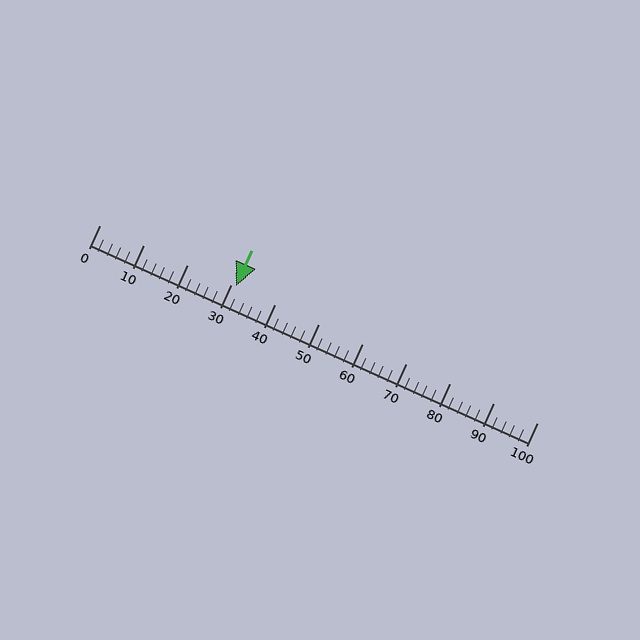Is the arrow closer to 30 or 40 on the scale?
The arrow is closer to 30.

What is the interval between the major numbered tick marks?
The major tick marks are spaced 10 units apart.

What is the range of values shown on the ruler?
The ruler shows values from 0 to 100.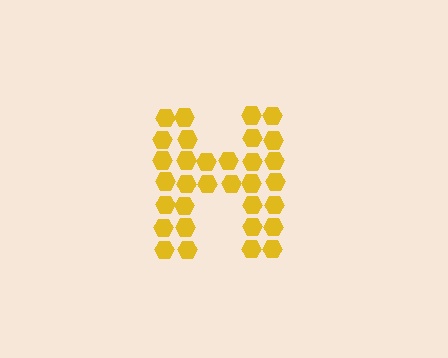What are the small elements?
The small elements are hexagons.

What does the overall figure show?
The overall figure shows the letter H.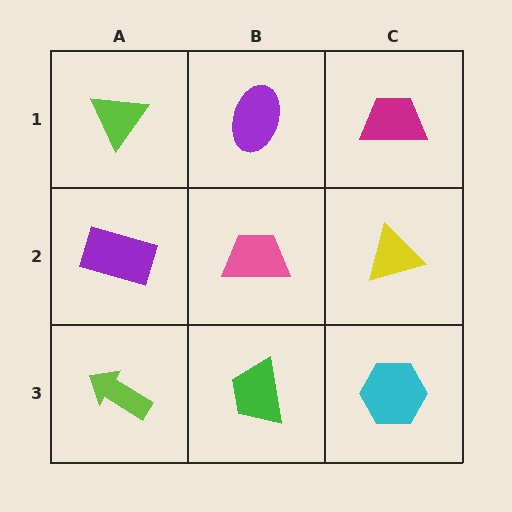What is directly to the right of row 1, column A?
A purple ellipse.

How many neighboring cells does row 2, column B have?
4.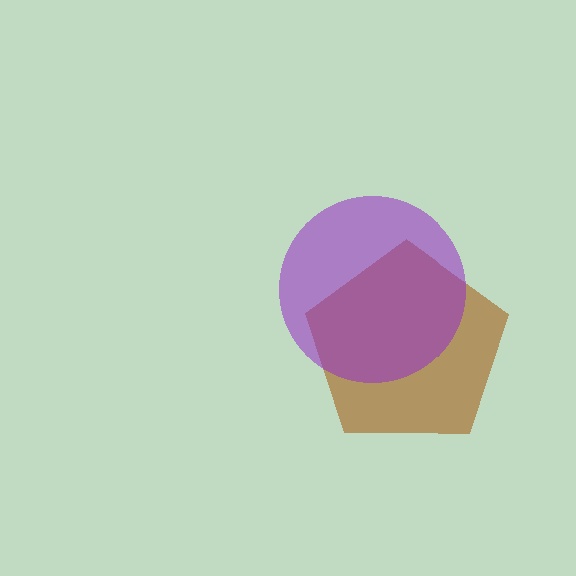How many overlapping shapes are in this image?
There are 2 overlapping shapes in the image.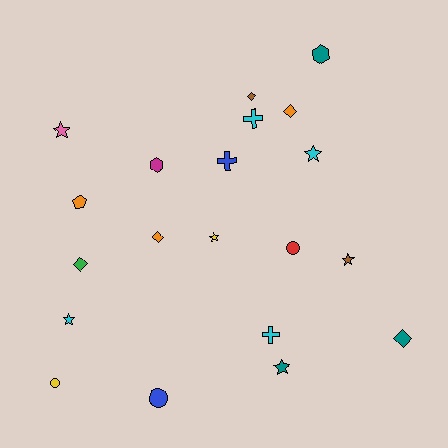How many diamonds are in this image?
There are 5 diamonds.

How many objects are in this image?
There are 20 objects.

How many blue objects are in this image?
There are 2 blue objects.